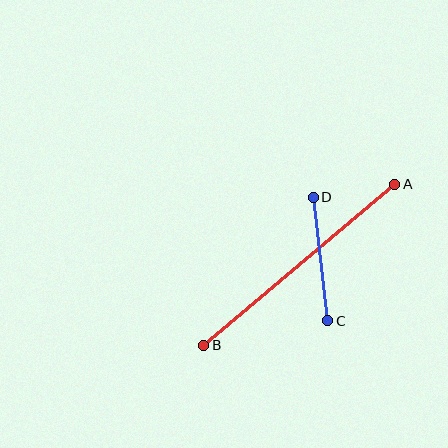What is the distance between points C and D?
The distance is approximately 124 pixels.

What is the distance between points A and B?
The distance is approximately 250 pixels.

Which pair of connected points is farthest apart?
Points A and B are farthest apart.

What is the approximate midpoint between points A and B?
The midpoint is at approximately (299, 265) pixels.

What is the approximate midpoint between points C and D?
The midpoint is at approximately (321, 259) pixels.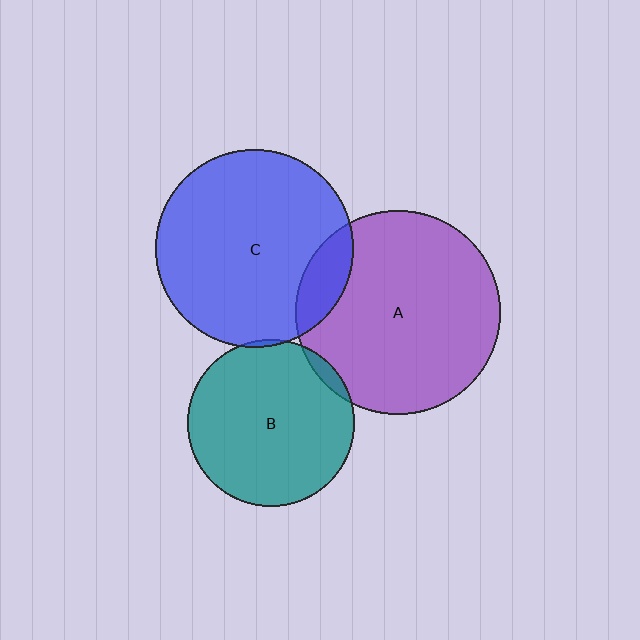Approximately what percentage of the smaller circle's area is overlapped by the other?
Approximately 5%.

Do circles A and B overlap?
Yes.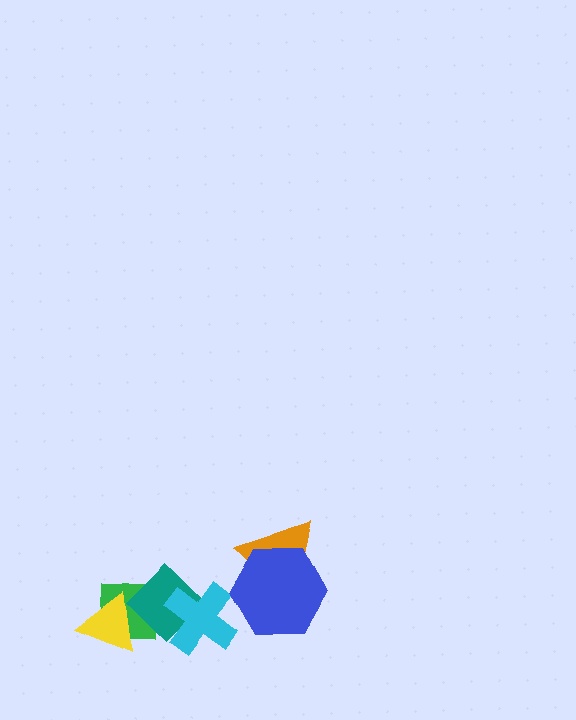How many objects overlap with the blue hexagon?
1 object overlaps with the blue hexagon.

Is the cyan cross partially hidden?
No, no other shape covers it.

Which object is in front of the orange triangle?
The blue hexagon is in front of the orange triangle.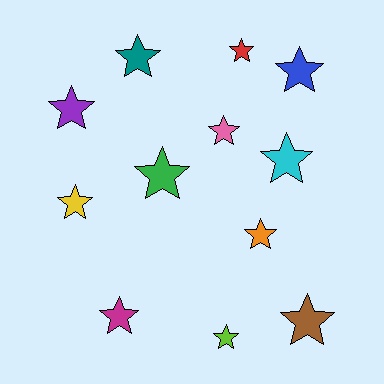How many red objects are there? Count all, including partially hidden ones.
There is 1 red object.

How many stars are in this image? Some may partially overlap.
There are 12 stars.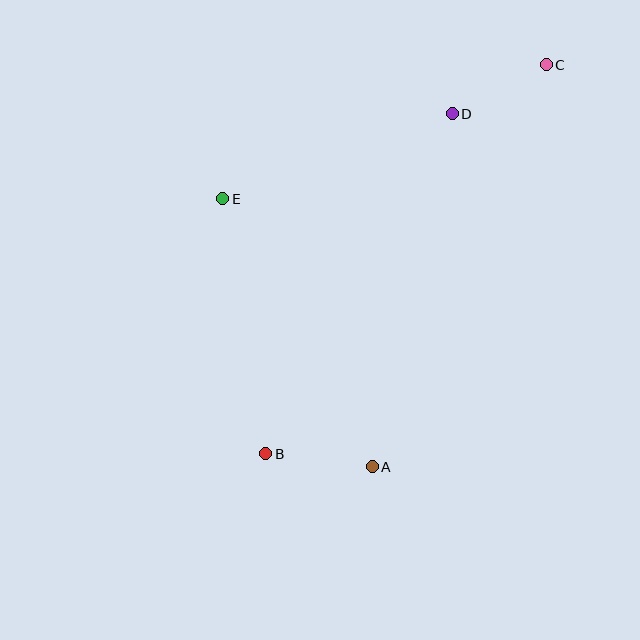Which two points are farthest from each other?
Points B and C are farthest from each other.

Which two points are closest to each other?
Points C and D are closest to each other.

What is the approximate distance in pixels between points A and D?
The distance between A and D is approximately 362 pixels.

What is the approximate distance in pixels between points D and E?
The distance between D and E is approximately 244 pixels.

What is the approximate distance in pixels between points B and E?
The distance between B and E is approximately 259 pixels.